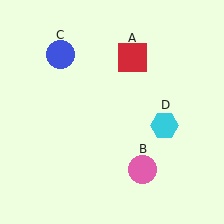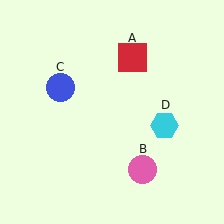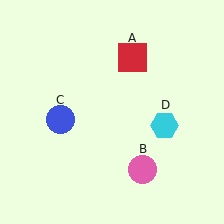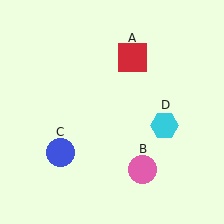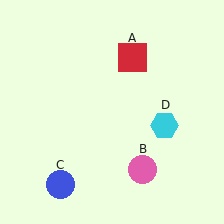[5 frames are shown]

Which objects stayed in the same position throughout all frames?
Red square (object A) and pink circle (object B) and cyan hexagon (object D) remained stationary.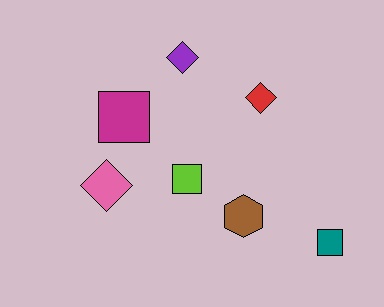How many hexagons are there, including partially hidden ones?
There is 1 hexagon.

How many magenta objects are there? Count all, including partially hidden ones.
There is 1 magenta object.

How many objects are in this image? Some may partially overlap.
There are 7 objects.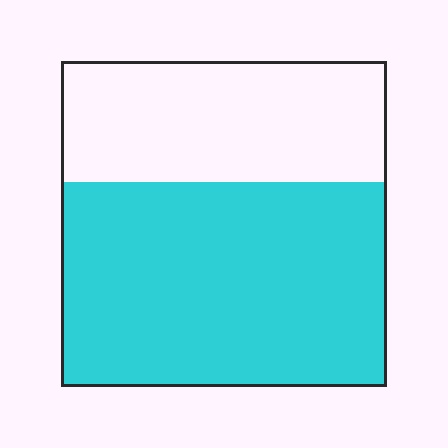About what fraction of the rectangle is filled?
About five eighths (5/8).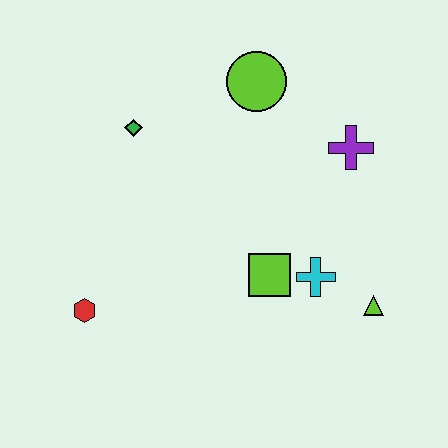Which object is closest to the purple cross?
The lime circle is closest to the purple cross.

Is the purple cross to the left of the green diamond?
No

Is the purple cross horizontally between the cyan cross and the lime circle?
No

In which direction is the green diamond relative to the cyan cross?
The green diamond is to the left of the cyan cross.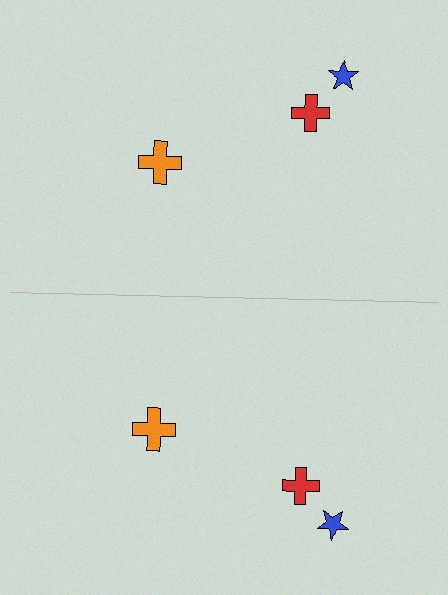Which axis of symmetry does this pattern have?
The pattern has a horizontal axis of symmetry running through the center of the image.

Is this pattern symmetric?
Yes, this pattern has bilateral (reflection) symmetry.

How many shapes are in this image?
There are 6 shapes in this image.